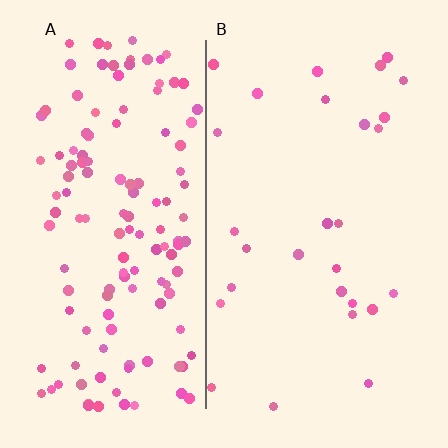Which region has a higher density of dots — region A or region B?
A (the left).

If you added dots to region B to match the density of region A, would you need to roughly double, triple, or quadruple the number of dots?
Approximately quadruple.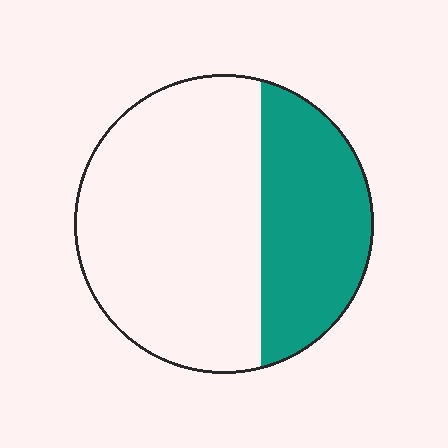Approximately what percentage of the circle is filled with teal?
Approximately 35%.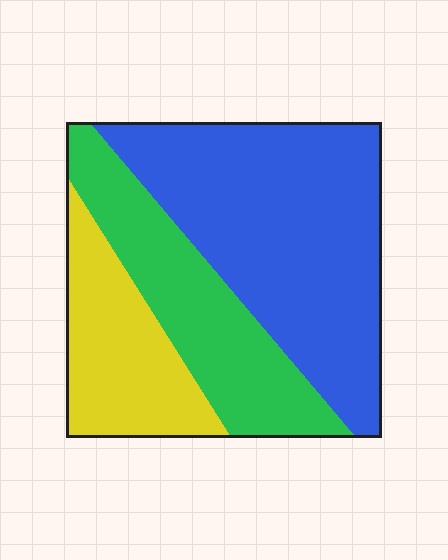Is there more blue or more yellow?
Blue.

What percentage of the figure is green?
Green covers 28% of the figure.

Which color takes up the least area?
Yellow, at roughly 20%.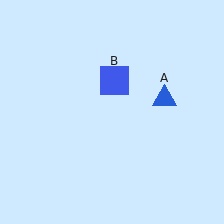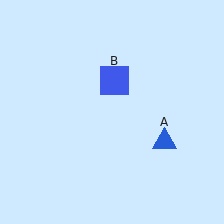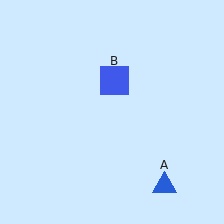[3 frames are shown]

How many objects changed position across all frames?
1 object changed position: blue triangle (object A).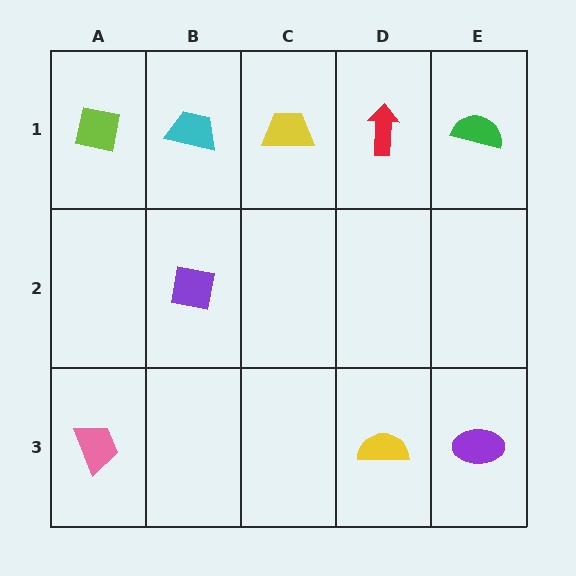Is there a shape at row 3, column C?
No, that cell is empty.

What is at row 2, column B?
A purple square.